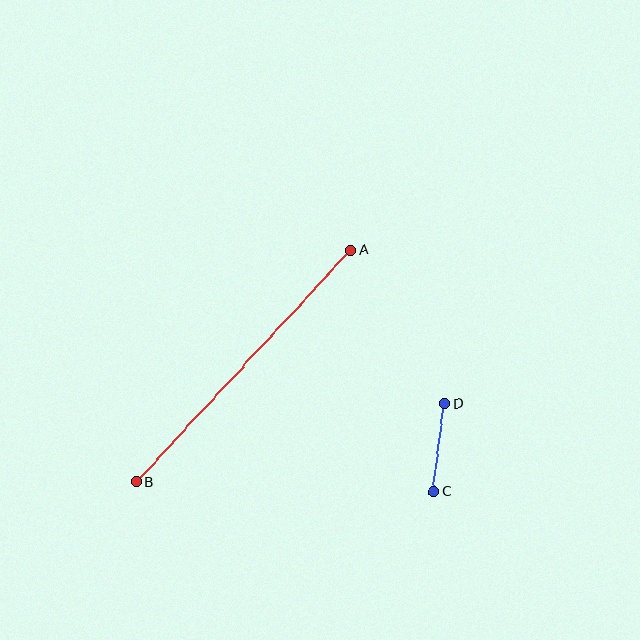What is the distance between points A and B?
The distance is approximately 316 pixels.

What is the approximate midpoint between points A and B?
The midpoint is at approximately (243, 366) pixels.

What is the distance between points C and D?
The distance is approximately 89 pixels.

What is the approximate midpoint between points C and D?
The midpoint is at approximately (439, 448) pixels.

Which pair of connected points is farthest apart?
Points A and B are farthest apart.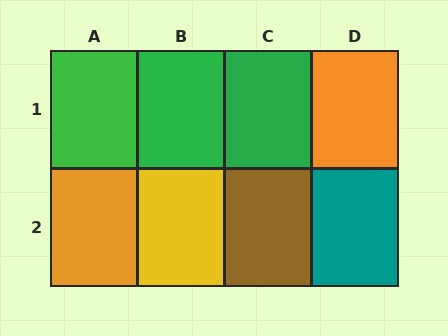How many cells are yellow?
1 cell is yellow.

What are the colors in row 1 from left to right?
Green, green, green, orange.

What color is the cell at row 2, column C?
Brown.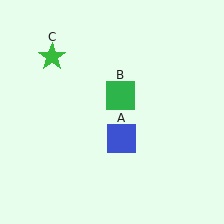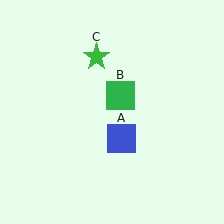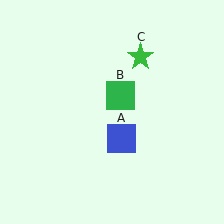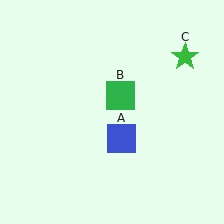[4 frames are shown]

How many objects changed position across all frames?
1 object changed position: green star (object C).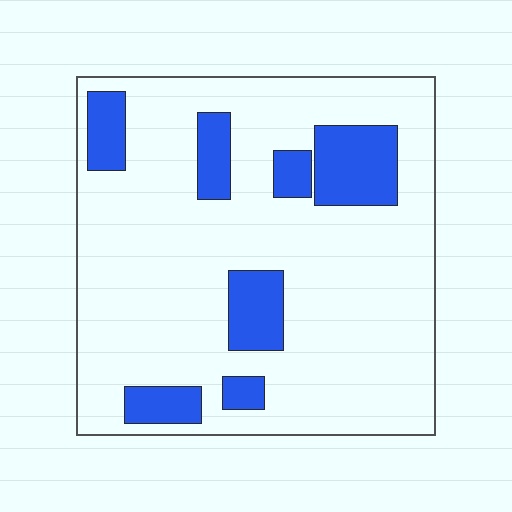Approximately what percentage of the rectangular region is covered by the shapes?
Approximately 20%.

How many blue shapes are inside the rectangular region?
7.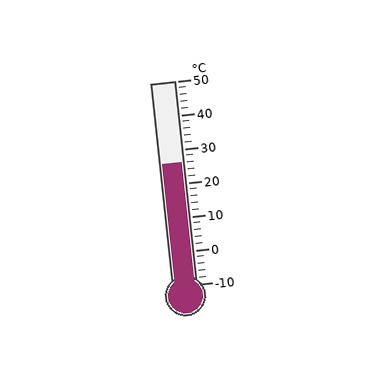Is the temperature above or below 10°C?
The temperature is above 10°C.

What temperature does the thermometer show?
The thermometer shows approximately 26°C.